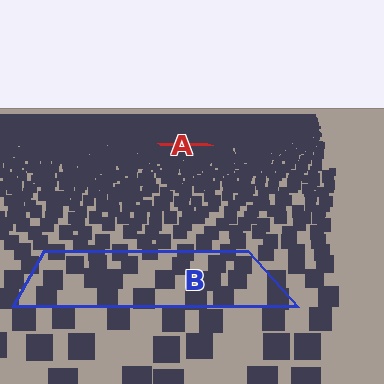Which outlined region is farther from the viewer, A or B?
Region A is farther from the viewer — the texture elements inside it appear smaller and more densely packed.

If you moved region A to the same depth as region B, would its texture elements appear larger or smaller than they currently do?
They would appear larger. At a closer depth, the same texture elements are projected at a bigger on-screen size.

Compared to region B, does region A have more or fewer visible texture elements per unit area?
Region A has more texture elements per unit area — they are packed more densely because it is farther away.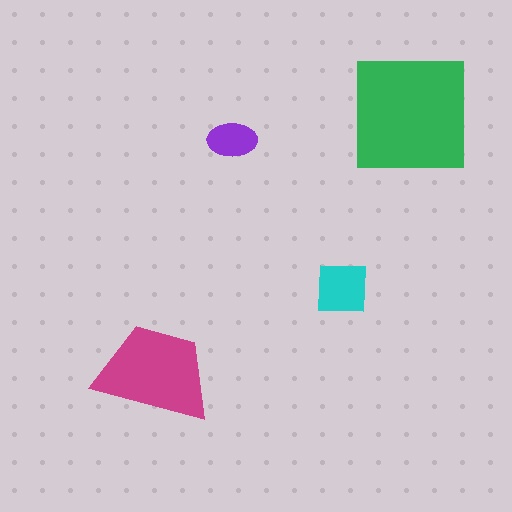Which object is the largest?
The green square.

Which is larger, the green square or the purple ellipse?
The green square.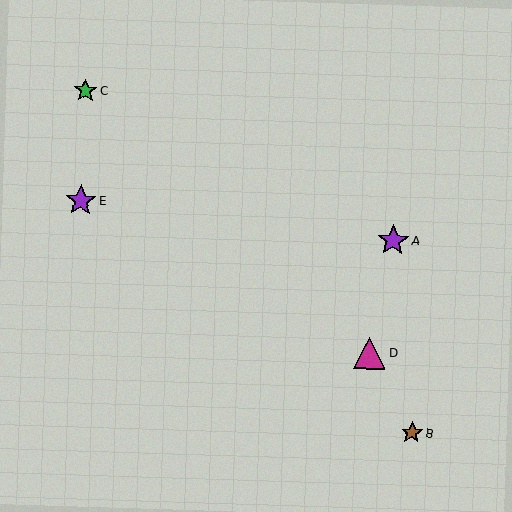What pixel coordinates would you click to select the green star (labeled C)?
Click at (86, 91) to select the green star C.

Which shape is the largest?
The magenta triangle (labeled D) is the largest.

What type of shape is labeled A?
Shape A is a purple star.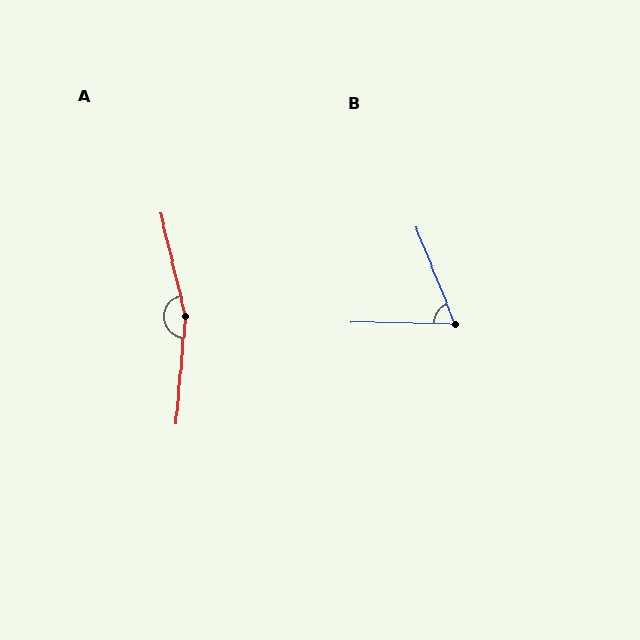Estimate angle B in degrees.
Approximately 67 degrees.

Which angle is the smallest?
B, at approximately 67 degrees.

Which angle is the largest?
A, at approximately 162 degrees.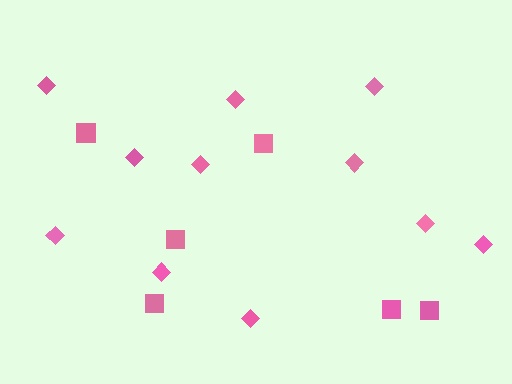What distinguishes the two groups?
There are 2 groups: one group of diamonds (11) and one group of squares (6).